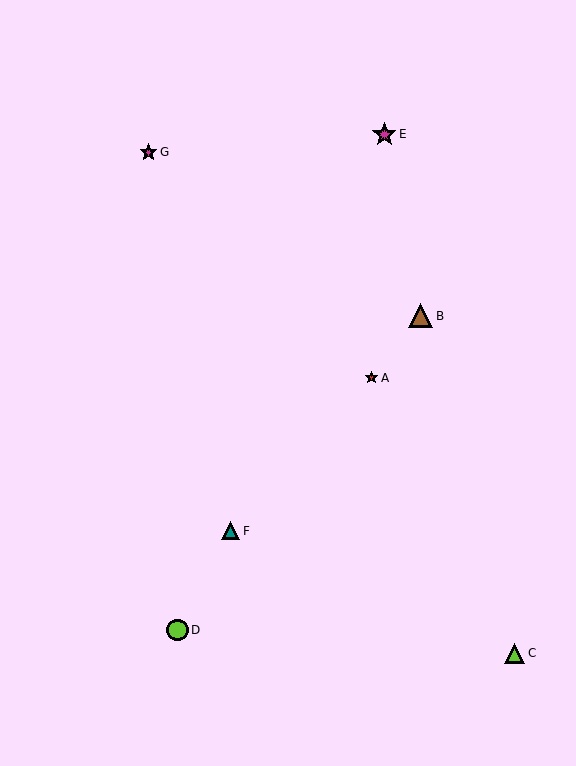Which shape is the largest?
The brown triangle (labeled B) is the largest.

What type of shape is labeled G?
Shape G is a magenta star.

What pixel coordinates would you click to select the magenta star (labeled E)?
Click at (384, 134) to select the magenta star E.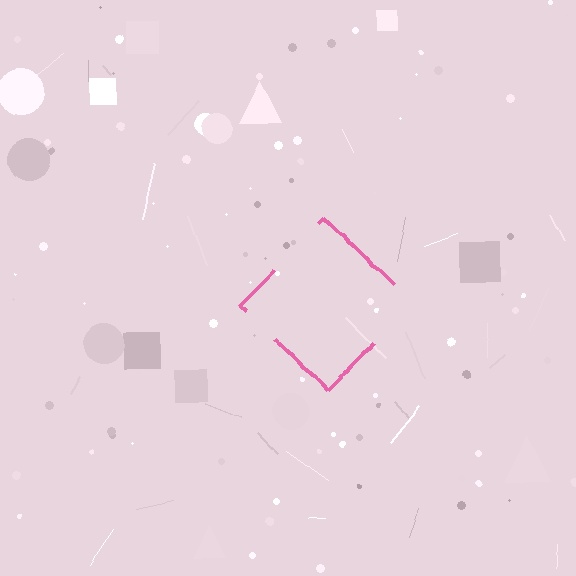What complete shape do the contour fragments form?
The contour fragments form a diamond.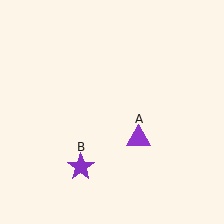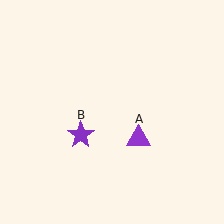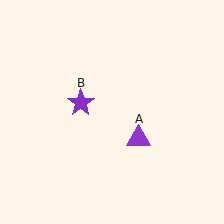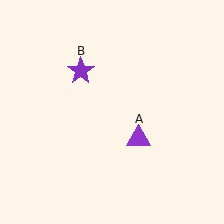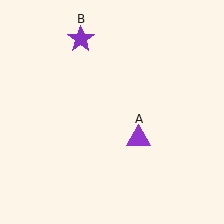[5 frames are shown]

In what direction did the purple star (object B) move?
The purple star (object B) moved up.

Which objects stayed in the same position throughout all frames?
Purple triangle (object A) remained stationary.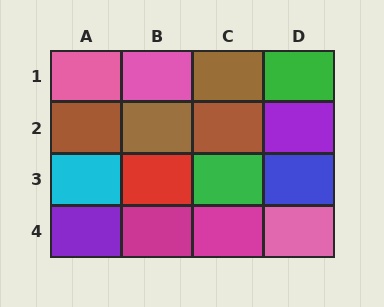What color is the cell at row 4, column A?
Purple.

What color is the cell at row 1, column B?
Pink.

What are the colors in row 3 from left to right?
Cyan, red, green, blue.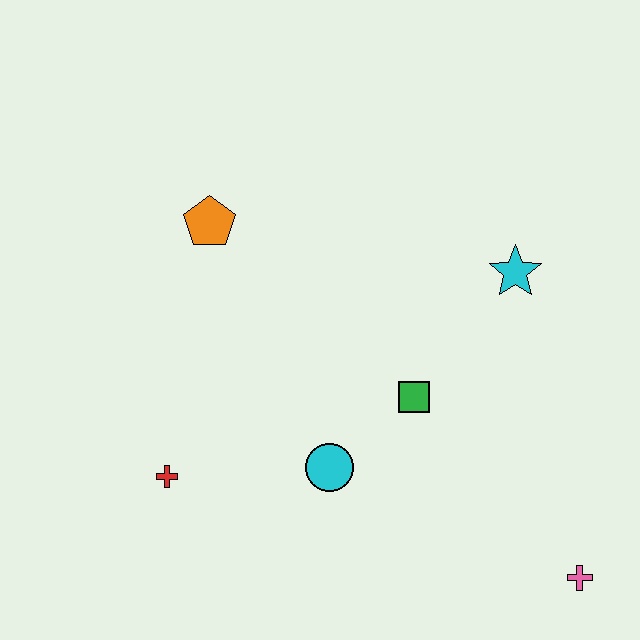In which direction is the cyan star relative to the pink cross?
The cyan star is above the pink cross.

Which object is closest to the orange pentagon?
The red cross is closest to the orange pentagon.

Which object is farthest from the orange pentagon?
The pink cross is farthest from the orange pentagon.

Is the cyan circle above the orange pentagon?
No